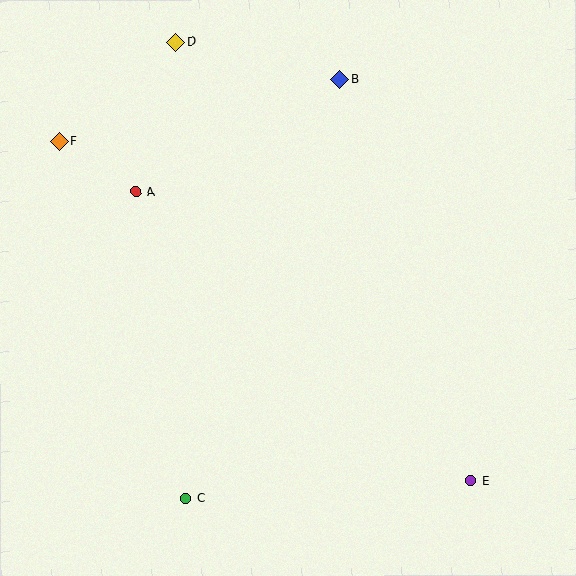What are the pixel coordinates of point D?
Point D is at (176, 42).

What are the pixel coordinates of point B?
Point B is at (340, 79).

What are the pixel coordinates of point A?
Point A is at (136, 192).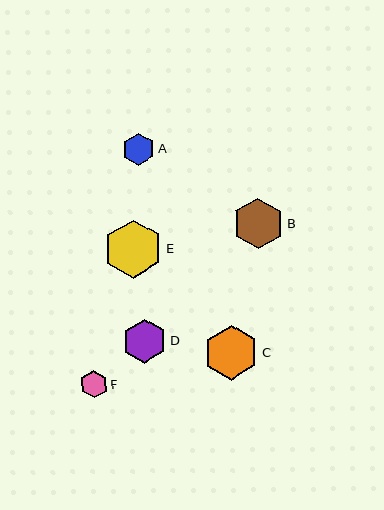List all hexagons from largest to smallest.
From largest to smallest: E, C, B, D, A, F.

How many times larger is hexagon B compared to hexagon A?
Hexagon B is approximately 1.6 times the size of hexagon A.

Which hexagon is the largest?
Hexagon E is the largest with a size of approximately 59 pixels.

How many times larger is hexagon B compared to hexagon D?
Hexagon B is approximately 1.1 times the size of hexagon D.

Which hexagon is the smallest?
Hexagon F is the smallest with a size of approximately 27 pixels.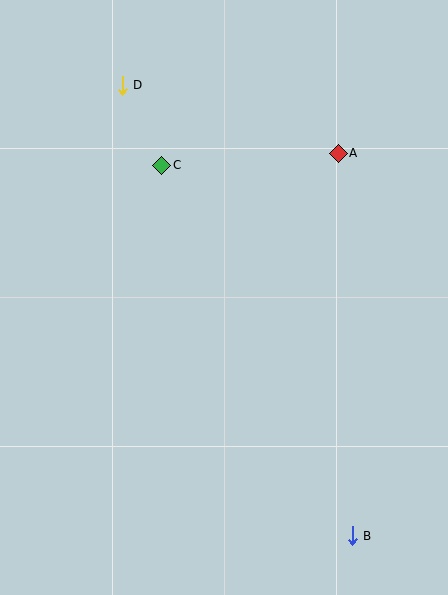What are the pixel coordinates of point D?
Point D is at (122, 85).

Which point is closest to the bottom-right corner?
Point B is closest to the bottom-right corner.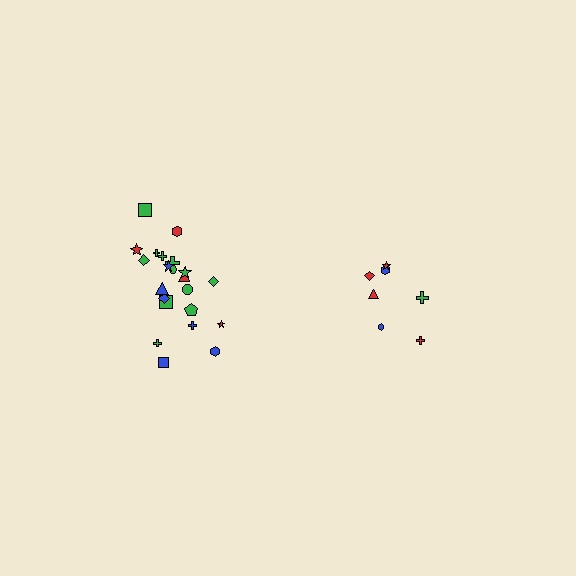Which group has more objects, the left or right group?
The left group.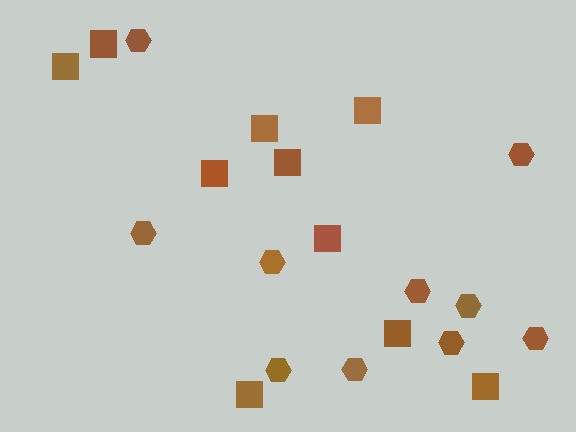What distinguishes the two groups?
There are 2 groups: one group of squares (10) and one group of hexagons (10).